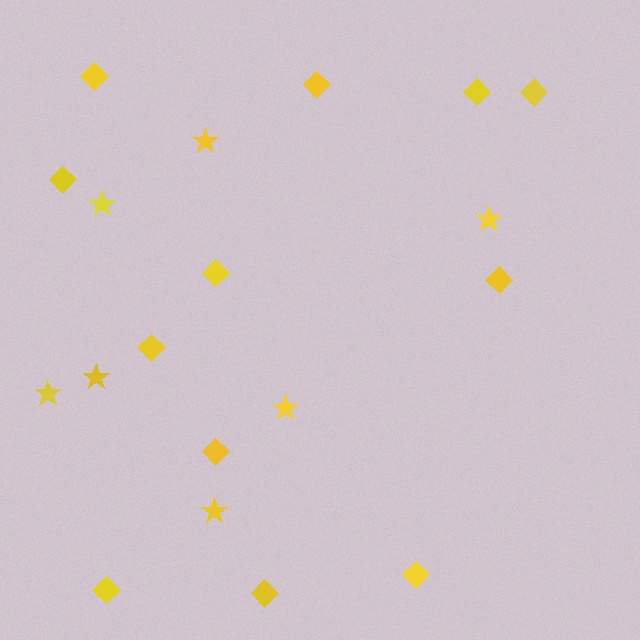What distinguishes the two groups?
There are 2 groups: one group of stars (7) and one group of diamonds (12).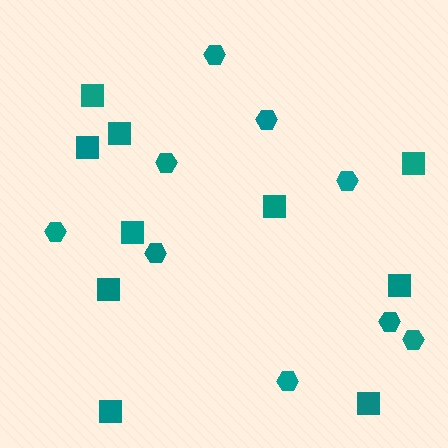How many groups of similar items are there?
There are 2 groups: one group of squares (10) and one group of hexagons (9).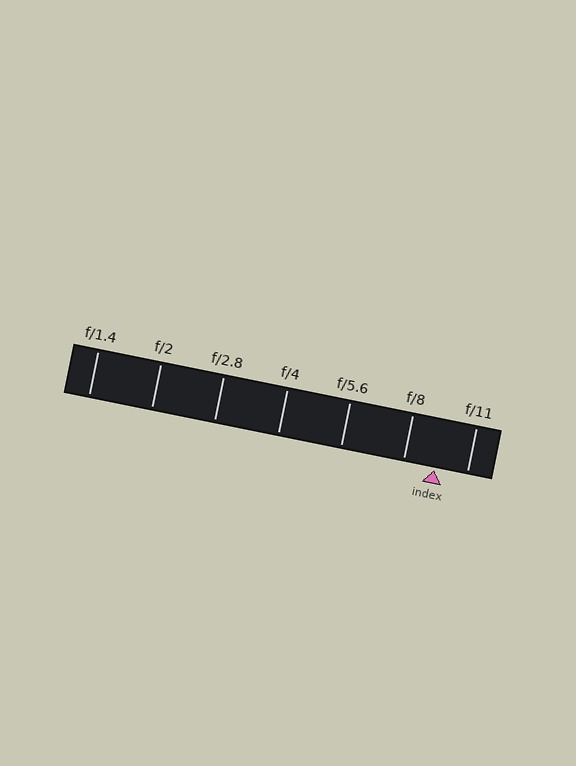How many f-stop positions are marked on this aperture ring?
There are 7 f-stop positions marked.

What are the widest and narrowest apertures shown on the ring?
The widest aperture shown is f/1.4 and the narrowest is f/11.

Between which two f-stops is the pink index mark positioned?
The index mark is between f/8 and f/11.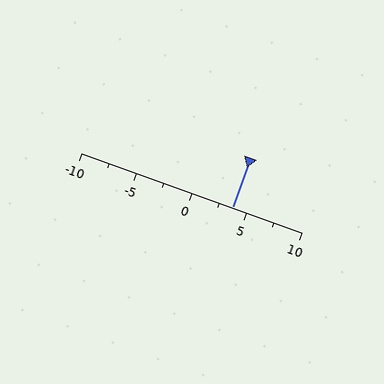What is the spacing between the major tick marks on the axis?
The major ticks are spaced 5 apart.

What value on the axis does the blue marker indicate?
The marker indicates approximately 3.8.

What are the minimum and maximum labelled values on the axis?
The axis runs from -10 to 10.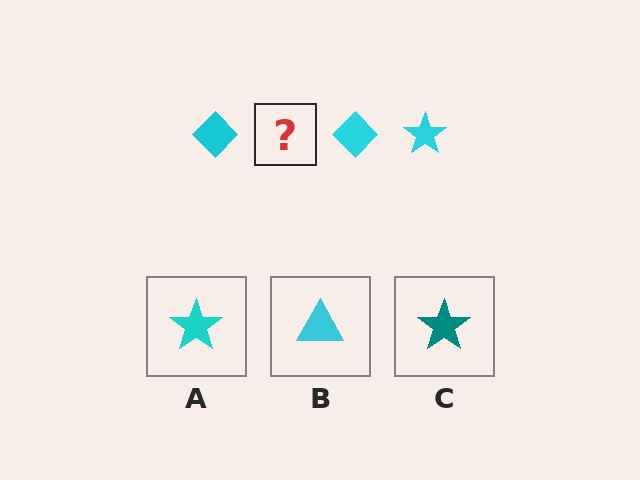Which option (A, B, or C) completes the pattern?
A.